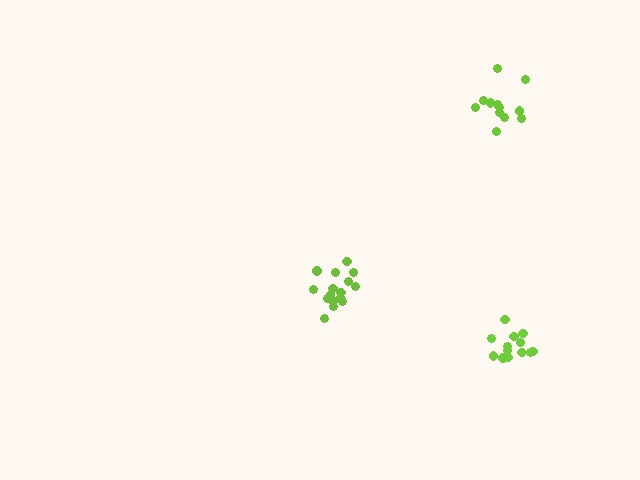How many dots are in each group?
Group 1: 16 dots, Group 2: 13 dots, Group 3: 13 dots (42 total).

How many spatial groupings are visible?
There are 3 spatial groupings.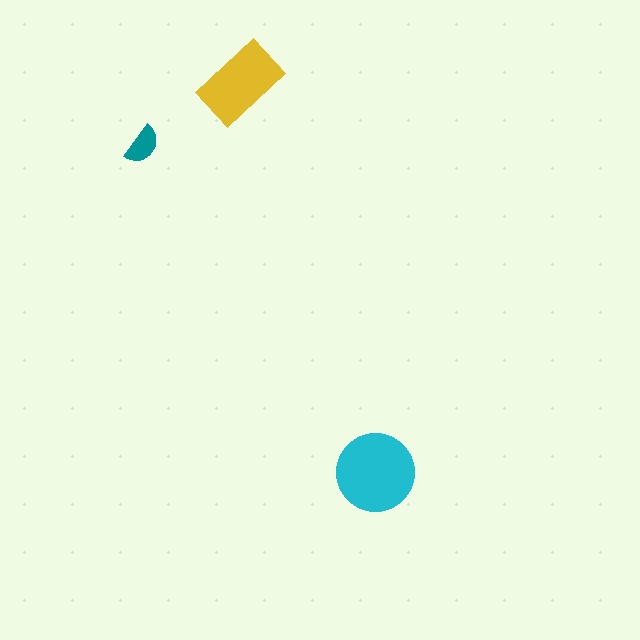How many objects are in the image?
There are 3 objects in the image.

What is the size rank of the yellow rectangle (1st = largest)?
2nd.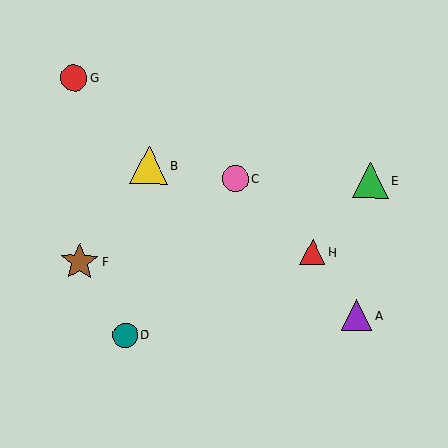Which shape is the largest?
The brown star (labeled F) is the largest.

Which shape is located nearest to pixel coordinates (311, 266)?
The red triangle (labeled H) at (313, 252) is nearest to that location.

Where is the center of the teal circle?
The center of the teal circle is at (125, 335).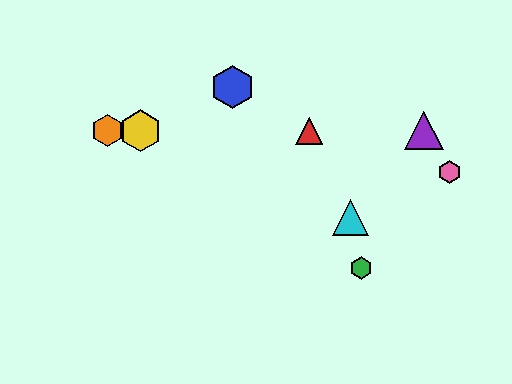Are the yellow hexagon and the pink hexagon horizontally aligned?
No, the yellow hexagon is at y≈131 and the pink hexagon is at y≈172.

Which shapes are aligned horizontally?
The red triangle, the yellow hexagon, the purple triangle, the orange hexagon are aligned horizontally.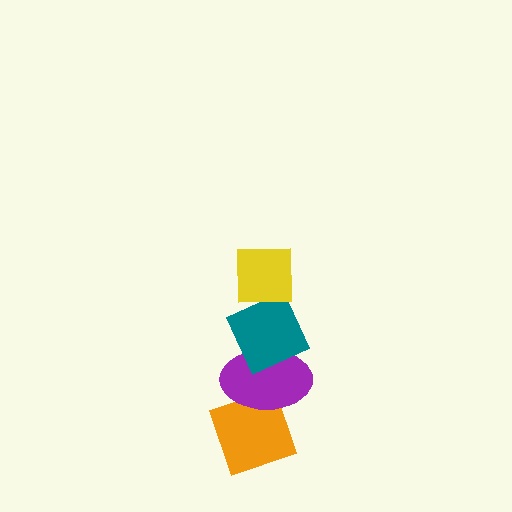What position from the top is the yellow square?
The yellow square is 1st from the top.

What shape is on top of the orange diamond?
The purple ellipse is on top of the orange diamond.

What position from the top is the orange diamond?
The orange diamond is 4th from the top.